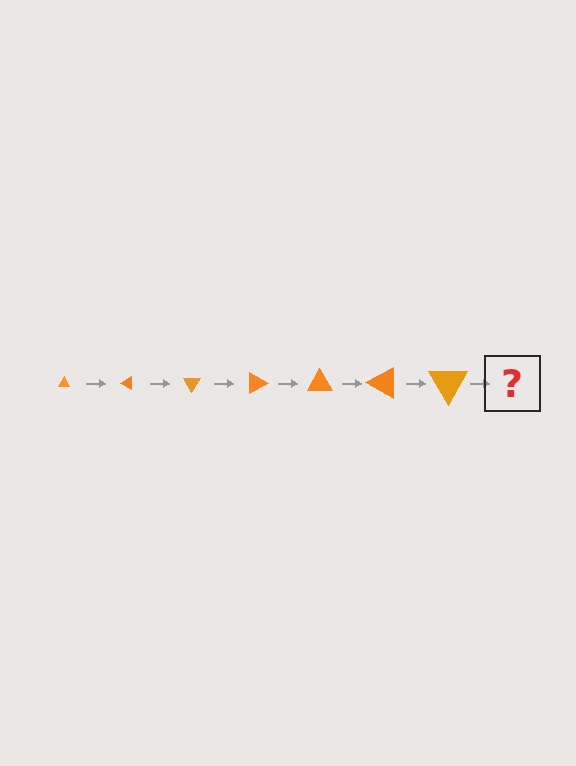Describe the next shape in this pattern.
It should be a triangle, larger than the previous one and rotated 210 degrees from the start.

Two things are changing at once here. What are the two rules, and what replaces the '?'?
The two rules are that the triangle grows larger each step and it rotates 30 degrees each step. The '?' should be a triangle, larger than the previous one and rotated 210 degrees from the start.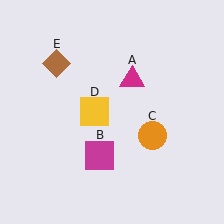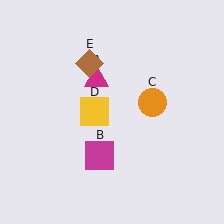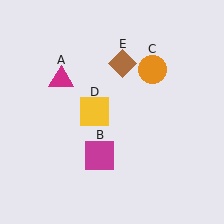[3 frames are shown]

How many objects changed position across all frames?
3 objects changed position: magenta triangle (object A), orange circle (object C), brown diamond (object E).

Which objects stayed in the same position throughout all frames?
Magenta square (object B) and yellow square (object D) remained stationary.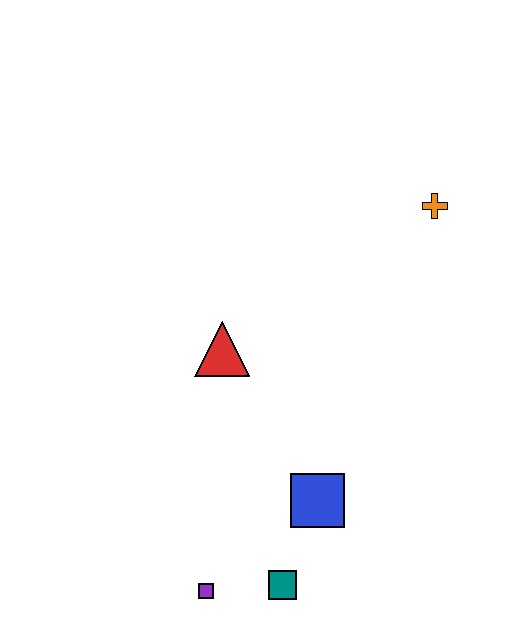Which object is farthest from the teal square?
The orange cross is farthest from the teal square.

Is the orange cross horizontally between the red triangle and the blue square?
No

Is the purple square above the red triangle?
No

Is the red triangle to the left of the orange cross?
Yes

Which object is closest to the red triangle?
The blue square is closest to the red triangle.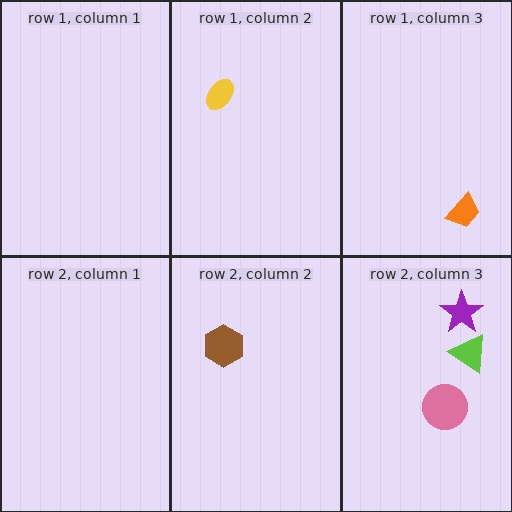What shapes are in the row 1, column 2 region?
The yellow ellipse.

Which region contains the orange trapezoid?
The row 1, column 3 region.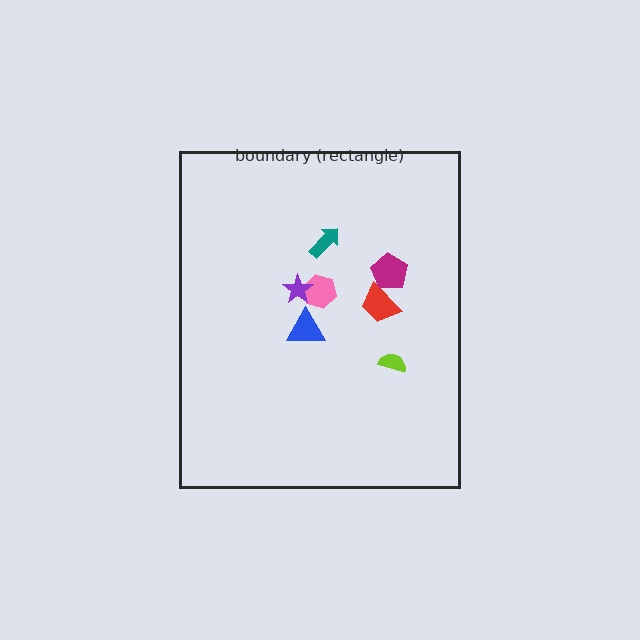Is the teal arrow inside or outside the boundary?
Inside.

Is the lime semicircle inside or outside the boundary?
Inside.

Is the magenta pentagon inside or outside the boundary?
Inside.